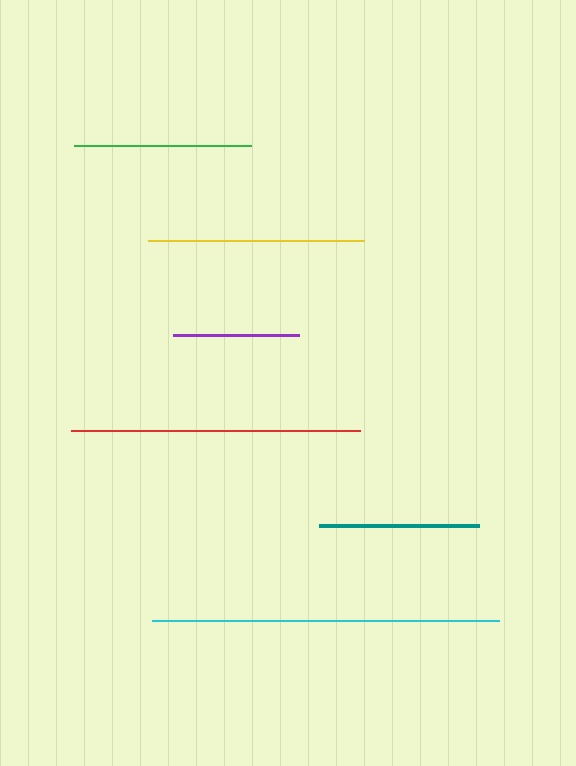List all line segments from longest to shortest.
From longest to shortest: cyan, red, yellow, green, teal, purple.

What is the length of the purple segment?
The purple segment is approximately 127 pixels long.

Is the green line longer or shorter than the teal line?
The green line is longer than the teal line.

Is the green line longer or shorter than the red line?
The red line is longer than the green line.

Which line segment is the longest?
The cyan line is the longest at approximately 347 pixels.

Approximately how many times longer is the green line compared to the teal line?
The green line is approximately 1.1 times the length of the teal line.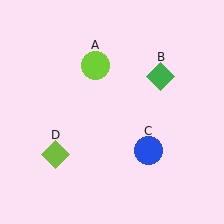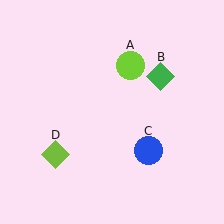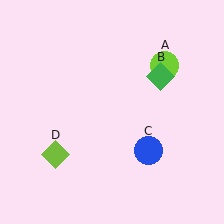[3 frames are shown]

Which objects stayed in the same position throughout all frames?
Green diamond (object B) and blue circle (object C) and lime diamond (object D) remained stationary.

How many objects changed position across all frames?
1 object changed position: lime circle (object A).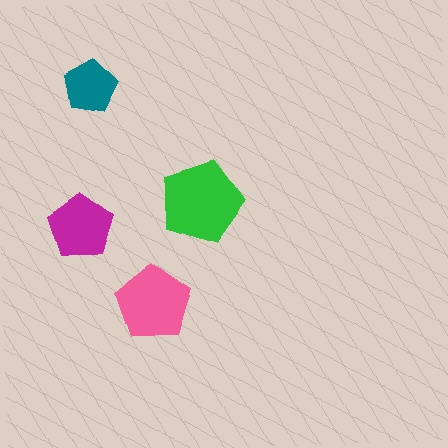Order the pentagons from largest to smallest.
the green one, the pink one, the magenta one, the teal one.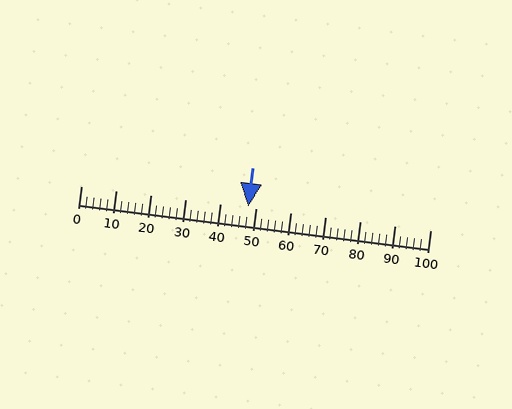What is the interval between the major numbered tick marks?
The major tick marks are spaced 10 units apart.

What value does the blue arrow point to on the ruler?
The blue arrow points to approximately 48.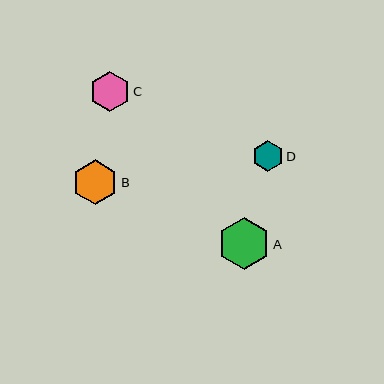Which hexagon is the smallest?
Hexagon D is the smallest with a size of approximately 31 pixels.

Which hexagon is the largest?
Hexagon A is the largest with a size of approximately 52 pixels.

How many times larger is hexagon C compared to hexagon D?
Hexagon C is approximately 1.3 times the size of hexagon D.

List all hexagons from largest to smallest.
From largest to smallest: A, B, C, D.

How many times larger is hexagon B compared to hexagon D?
Hexagon B is approximately 1.5 times the size of hexagon D.